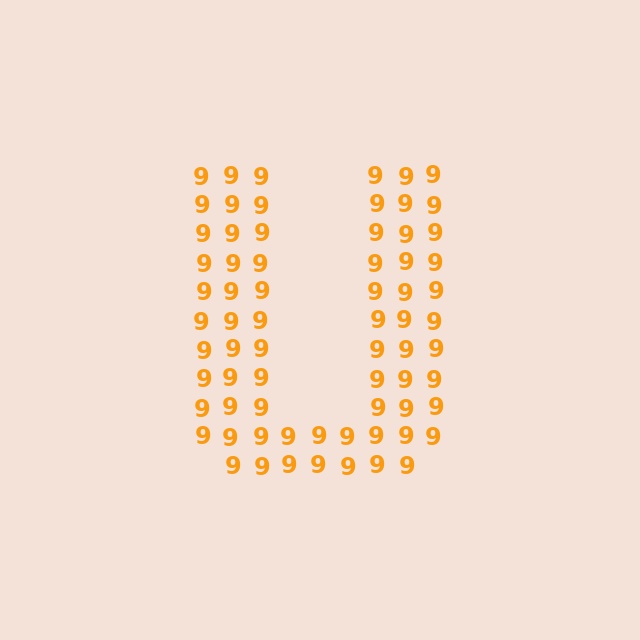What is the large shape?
The large shape is the letter U.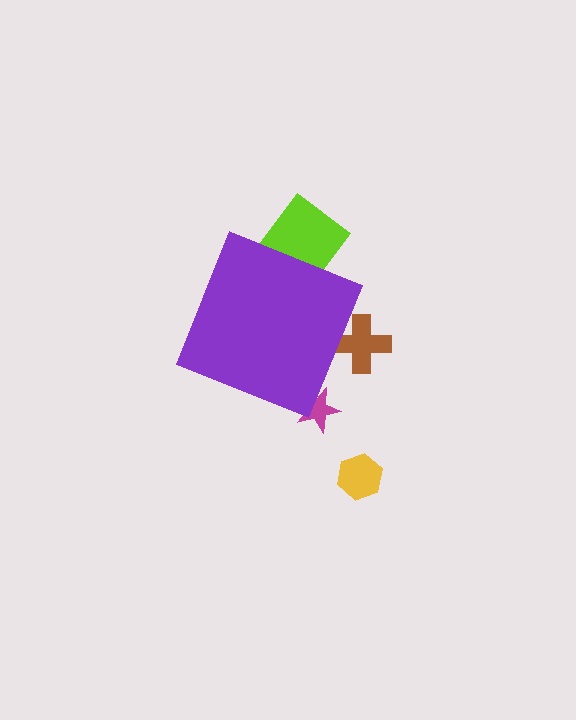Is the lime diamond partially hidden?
Yes, the lime diamond is partially hidden behind the purple diamond.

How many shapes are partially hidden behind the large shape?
3 shapes are partially hidden.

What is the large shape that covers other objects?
A purple diamond.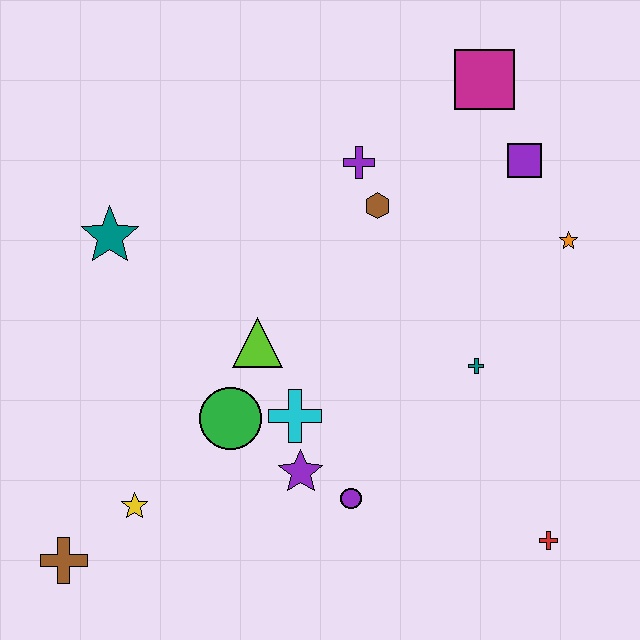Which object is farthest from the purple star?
The magenta square is farthest from the purple star.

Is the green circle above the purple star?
Yes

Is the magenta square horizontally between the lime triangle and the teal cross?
No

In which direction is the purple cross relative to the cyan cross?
The purple cross is above the cyan cross.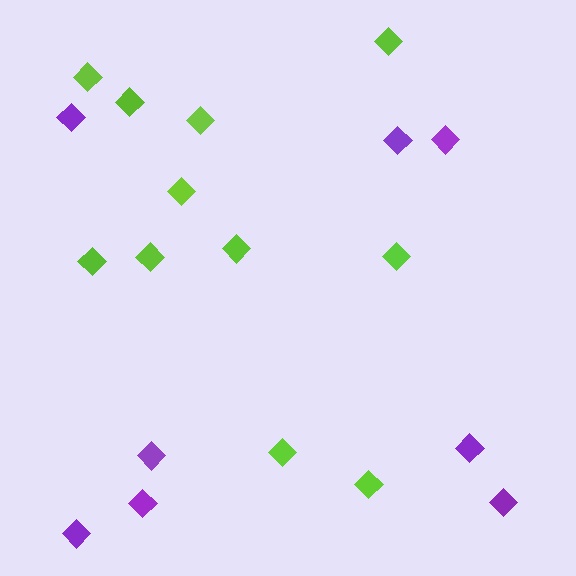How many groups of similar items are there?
There are 2 groups: one group of purple diamonds (8) and one group of lime diamonds (11).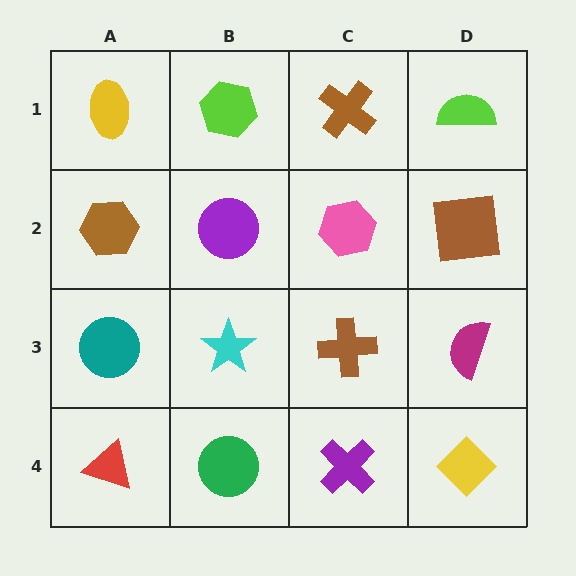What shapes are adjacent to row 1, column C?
A pink hexagon (row 2, column C), a lime hexagon (row 1, column B), a lime semicircle (row 1, column D).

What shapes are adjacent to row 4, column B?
A cyan star (row 3, column B), a red triangle (row 4, column A), a purple cross (row 4, column C).